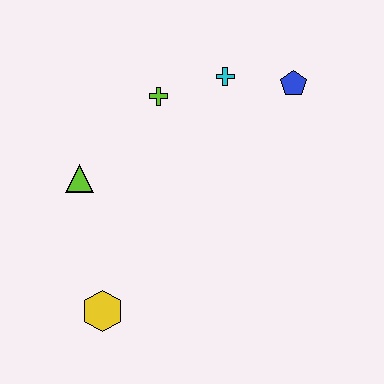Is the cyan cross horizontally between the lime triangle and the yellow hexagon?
No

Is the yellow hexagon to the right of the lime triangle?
Yes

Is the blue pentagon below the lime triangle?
No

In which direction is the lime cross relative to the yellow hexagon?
The lime cross is above the yellow hexagon.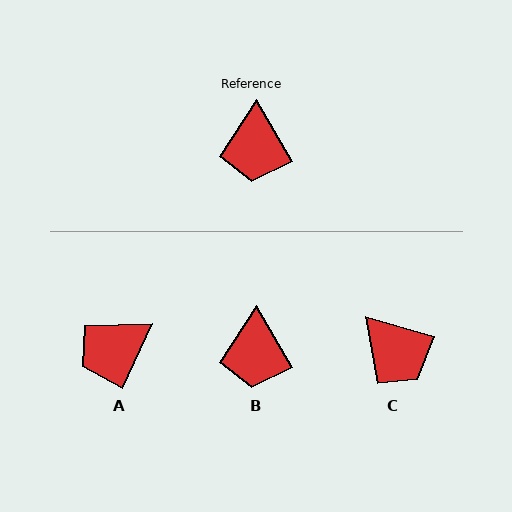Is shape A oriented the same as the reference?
No, it is off by about 55 degrees.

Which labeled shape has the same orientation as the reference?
B.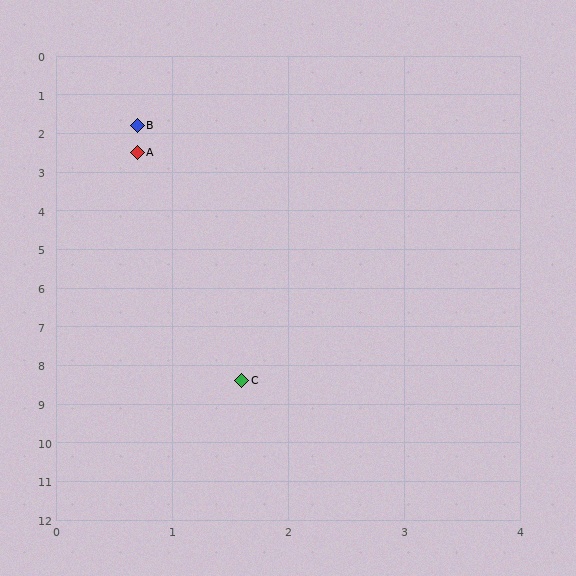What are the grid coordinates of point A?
Point A is at approximately (0.7, 2.5).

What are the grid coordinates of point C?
Point C is at approximately (1.6, 8.4).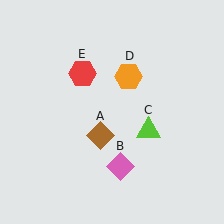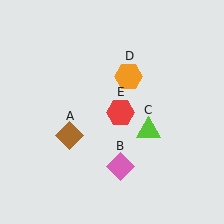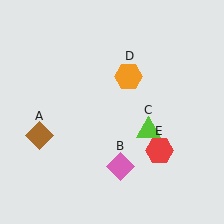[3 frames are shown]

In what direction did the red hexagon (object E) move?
The red hexagon (object E) moved down and to the right.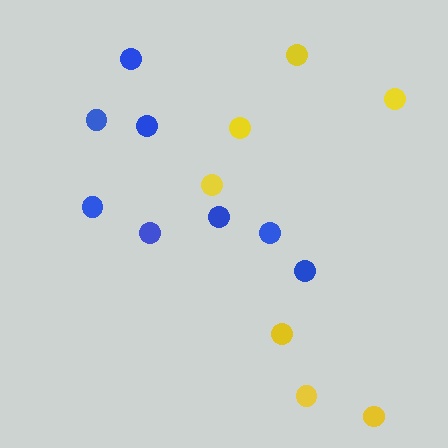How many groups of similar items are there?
There are 2 groups: one group of blue circles (8) and one group of yellow circles (7).